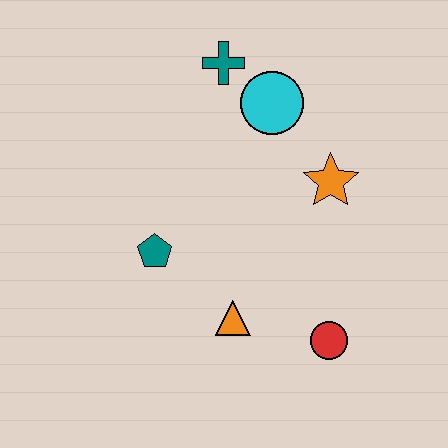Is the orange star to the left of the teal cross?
No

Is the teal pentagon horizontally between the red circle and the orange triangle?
No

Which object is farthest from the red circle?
The teal cross is farthest from the red circle.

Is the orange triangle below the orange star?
Yes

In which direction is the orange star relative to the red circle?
The orange star is above the red circle.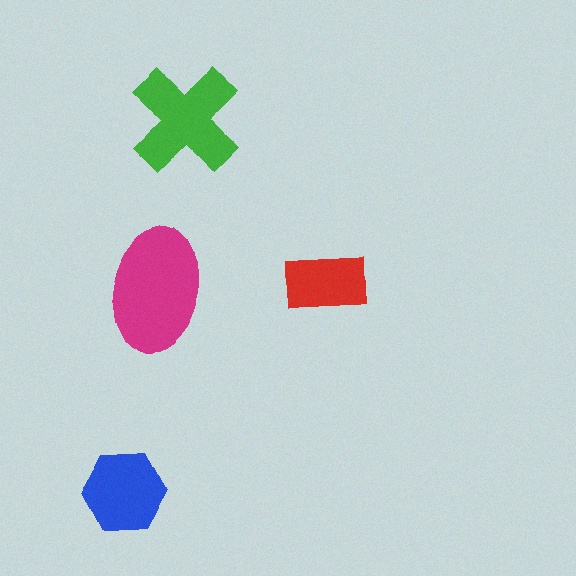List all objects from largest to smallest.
The magenta ellipse, the green cross, the blue hexagon, the red rectangle.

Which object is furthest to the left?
The blue hexagon is leftmost.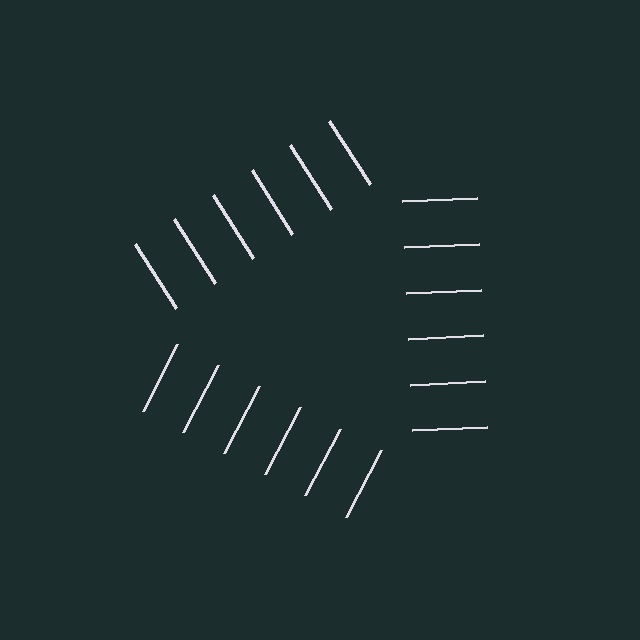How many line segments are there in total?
18 — 6 along each of the 3 edges.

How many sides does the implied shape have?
3 sides — the line-ends trace a triangle.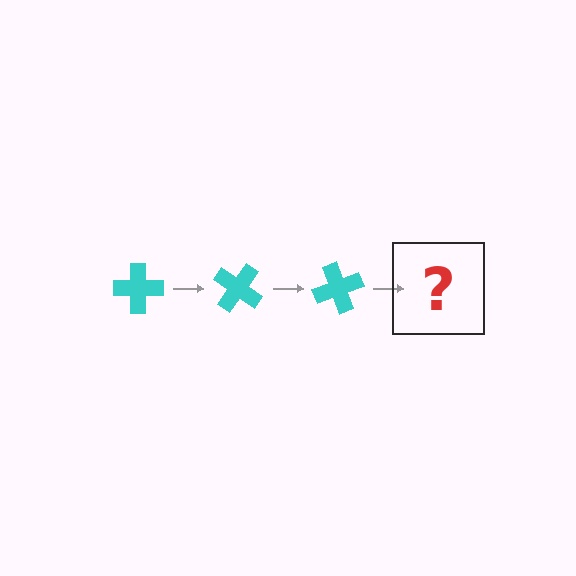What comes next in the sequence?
The next element should be a cyan cross rotated 105 degrees.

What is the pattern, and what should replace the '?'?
The pattern is that the cross rotates 35 degrees each step. The '?' should be a cyan cross rotated 105 degrees.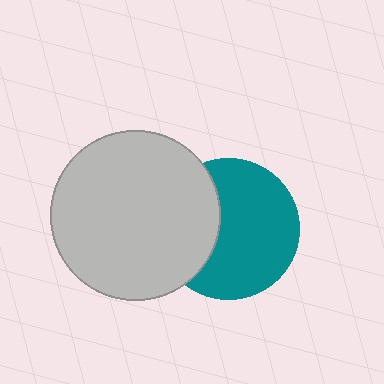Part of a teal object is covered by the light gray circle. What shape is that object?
It is a circle.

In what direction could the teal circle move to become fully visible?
The teal circle could move right. That would shift it out from behind the light gray circle entirely.